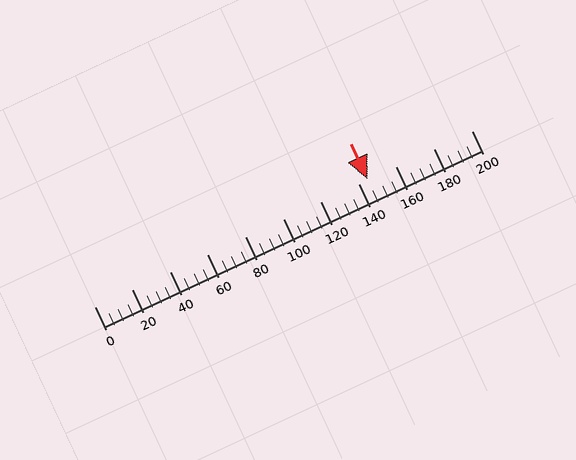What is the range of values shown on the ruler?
The ruler shows values from 0 to 200.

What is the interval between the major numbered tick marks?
The major tick marks are spaced 20 units apart.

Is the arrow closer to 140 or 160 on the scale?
The arrow is closer to 140.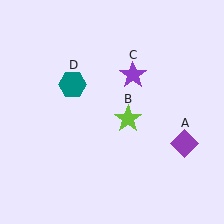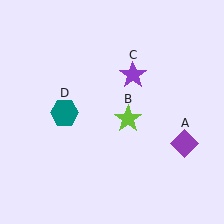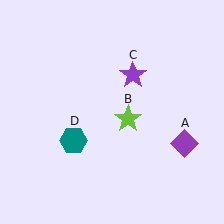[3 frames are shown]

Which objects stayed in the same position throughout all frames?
Purple diamond (object A) and lime star (object B) and purple star (object C) remained stationary.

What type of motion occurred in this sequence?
The teal hexagon (object D) rotated counterclockwise around the center of the scene.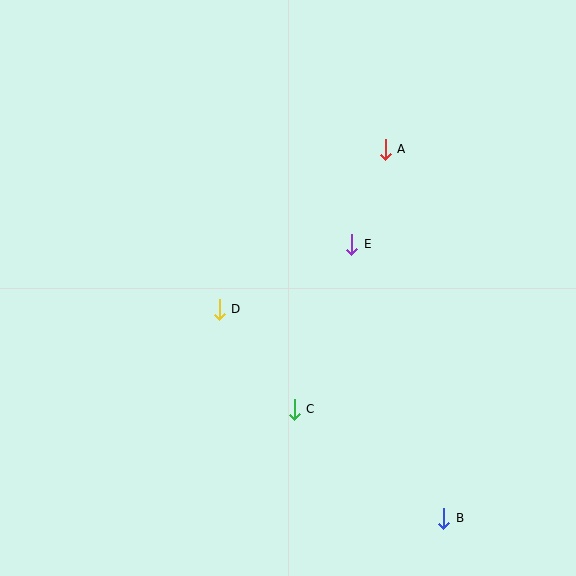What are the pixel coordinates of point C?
Point C is at (294, 409).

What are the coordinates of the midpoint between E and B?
The midpoint between E and B is at (398, 381).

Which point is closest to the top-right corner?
Point A is closest to the top-right corner.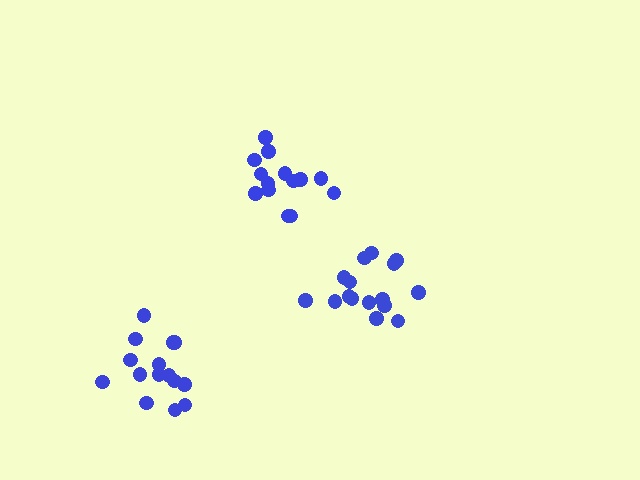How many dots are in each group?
Group 1: 15 dots, Group 2: 14 dots, Group 3: 16 dots (45 total).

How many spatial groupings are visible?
There are 3 spatial groupings.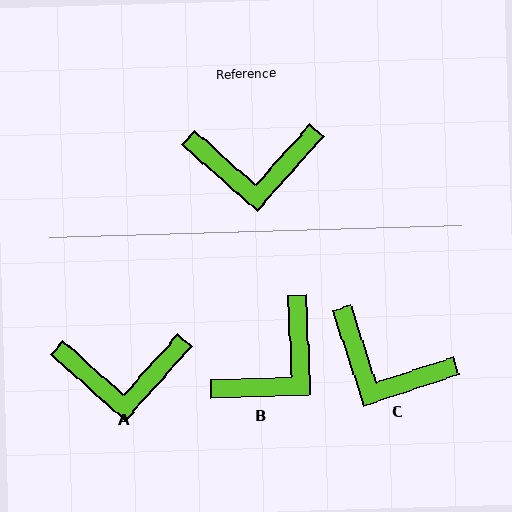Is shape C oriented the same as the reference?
No, it is off by about 30 degrees.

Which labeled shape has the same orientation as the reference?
A.